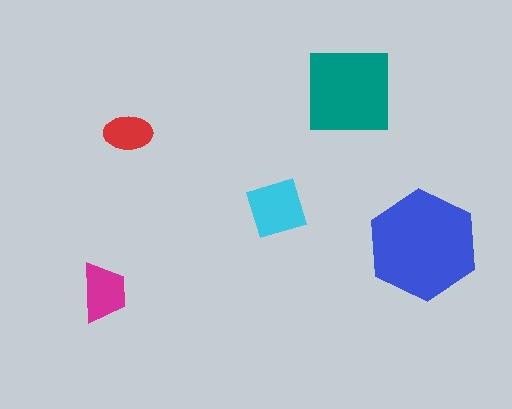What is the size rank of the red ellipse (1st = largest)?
5th.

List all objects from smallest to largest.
The red ellipse, the magenta trapezoid, the cyan diamond, the teal square, the blue hexagon.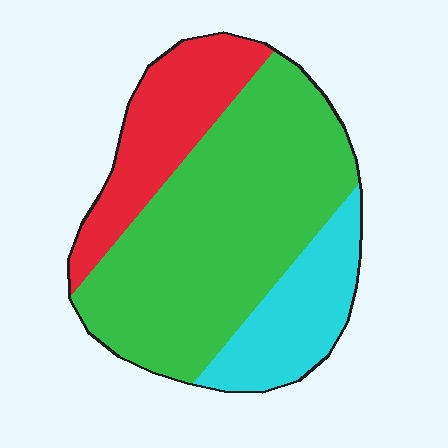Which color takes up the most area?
Green, at roughly 60%.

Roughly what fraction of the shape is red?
Red covers about 20% of the shape.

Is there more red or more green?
Green.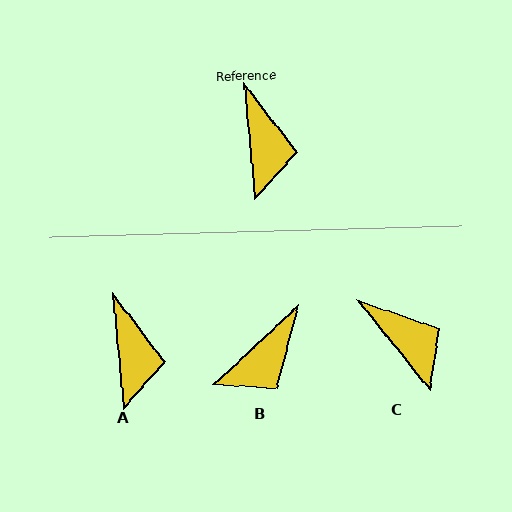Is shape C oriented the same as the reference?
No, it is off by about 33 degrees.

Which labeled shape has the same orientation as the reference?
A.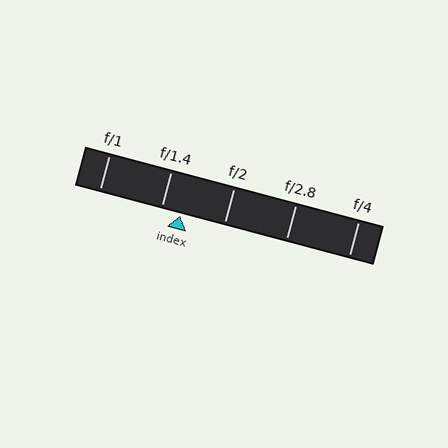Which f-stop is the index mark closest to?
The index mark is closest to f/1.4.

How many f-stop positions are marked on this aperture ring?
There are 5 f-stop positions marked.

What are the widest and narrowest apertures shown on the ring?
The widest aperture shown is f/1 and the narrowest is f/4.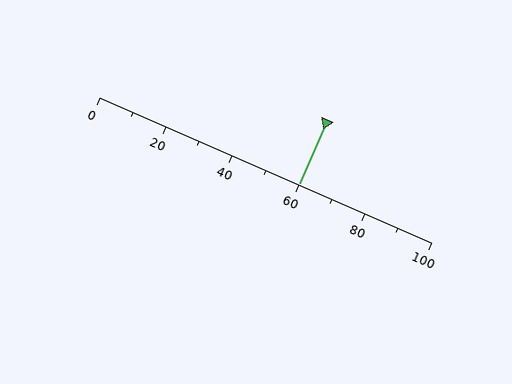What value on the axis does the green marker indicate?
The marker indicates approximately 60.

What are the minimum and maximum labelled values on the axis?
The axis runs from 0 to 100.